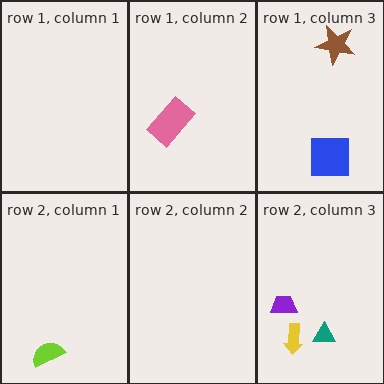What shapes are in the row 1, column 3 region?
The blue square, the brown star.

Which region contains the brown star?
The row 1, column 3 region.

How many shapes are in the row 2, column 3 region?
3.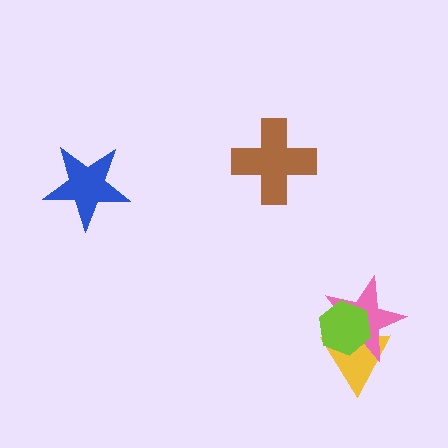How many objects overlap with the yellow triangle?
2 objects overlap with the yellow triangle.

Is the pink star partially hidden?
Yes, it is partially covered by another shape.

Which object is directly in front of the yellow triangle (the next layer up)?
The pink star is directly in front of the yellow triangle.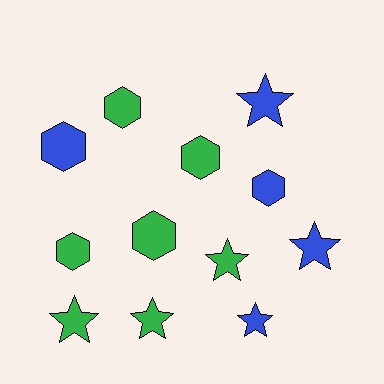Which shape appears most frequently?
Star, with 6 objects.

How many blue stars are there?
There are 3 blue stars.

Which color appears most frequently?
Green, with 7 objects.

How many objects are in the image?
There are 12 objects.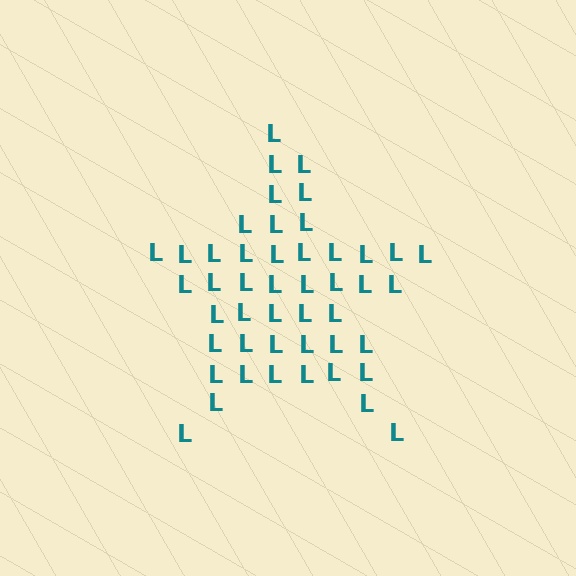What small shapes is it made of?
It is made of small letter L's.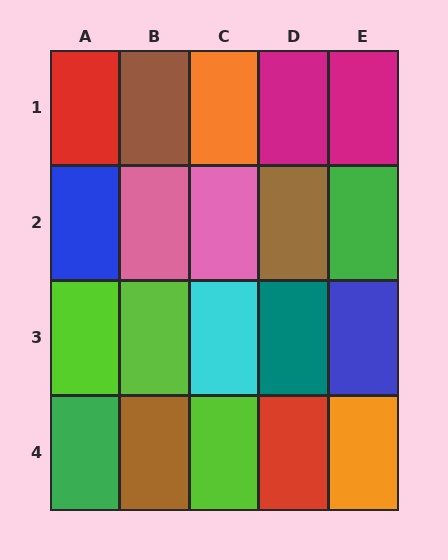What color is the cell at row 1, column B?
Brown.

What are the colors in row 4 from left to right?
Green, brown, lime, red, orange.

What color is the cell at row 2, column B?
Pink.